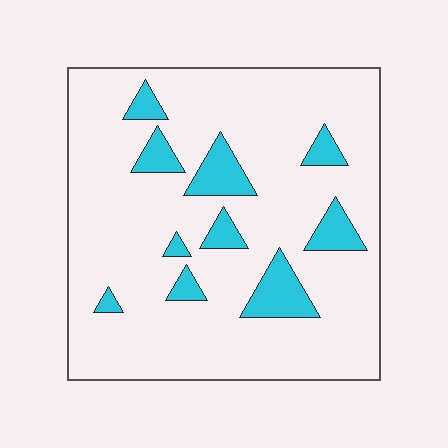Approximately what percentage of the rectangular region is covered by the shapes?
Approximately 15%.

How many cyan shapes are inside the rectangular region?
10.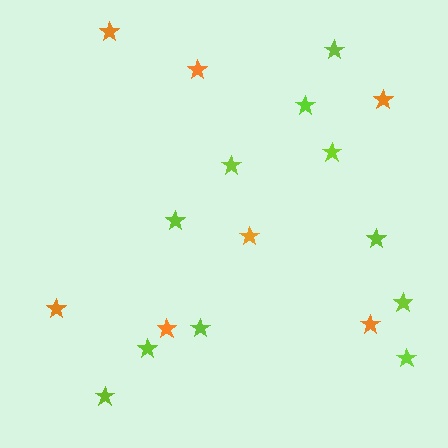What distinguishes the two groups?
There are 2 groups: one group of lime stars (11) and one group of orange stars (7).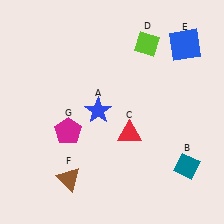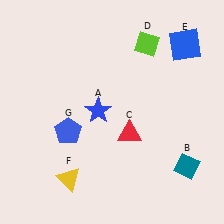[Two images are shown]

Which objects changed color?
F changed from brown to yellow. G changed from magenta to blue.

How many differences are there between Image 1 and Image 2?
There are 2 differences between the two images.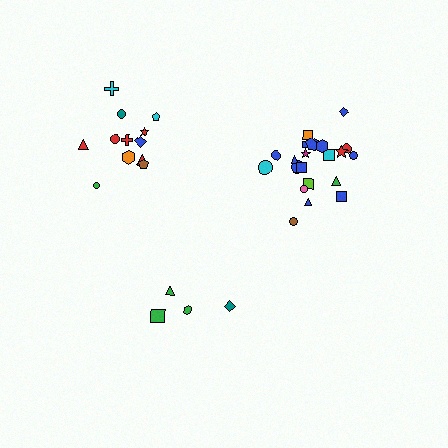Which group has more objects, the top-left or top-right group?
The top-right group.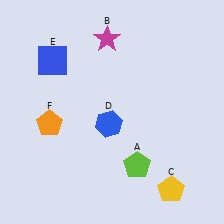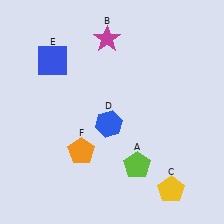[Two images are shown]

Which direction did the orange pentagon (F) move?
The orange pentagon (F) moved right.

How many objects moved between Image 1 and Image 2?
1 object moved between the two images.